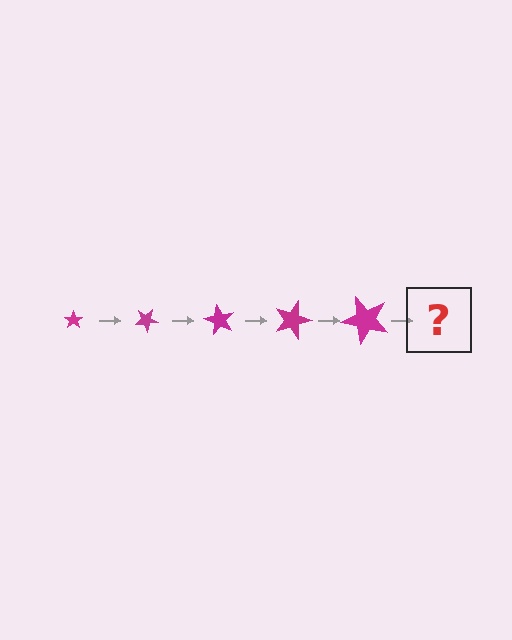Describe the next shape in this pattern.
It should be a star, larger than the previous one and rotated 150 degrees from the start.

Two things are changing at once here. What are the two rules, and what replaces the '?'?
The two rules are that the star grows larger each step and it rotates 30 degrees each step. The '?' should be a star, larger than the previous one and rotated 150 degrees from the start.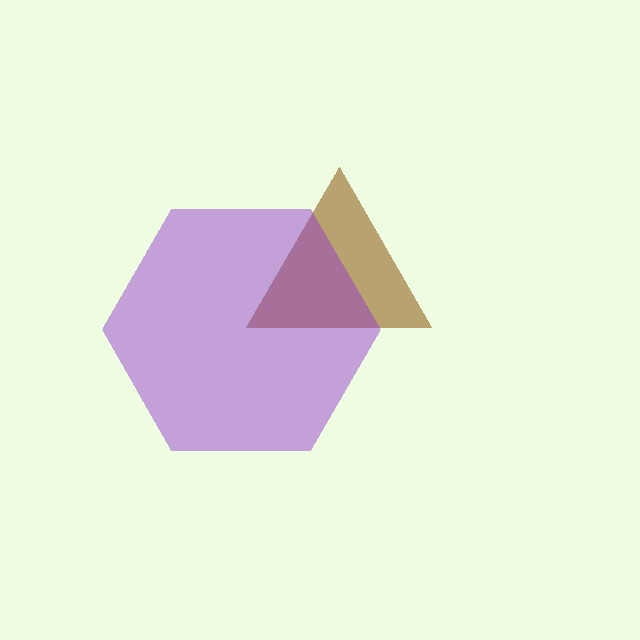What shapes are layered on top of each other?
The layered shapes are: a brown triangle, a purple hexagon.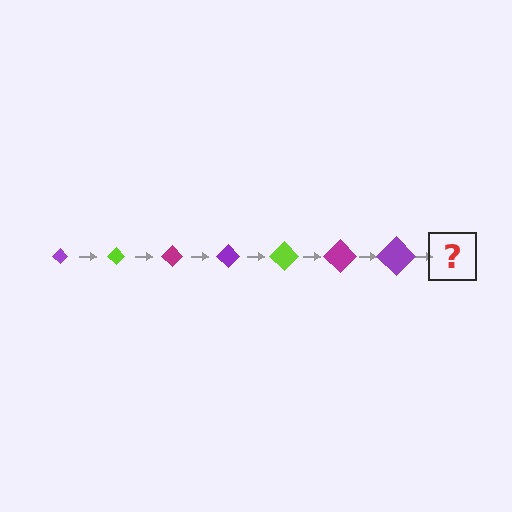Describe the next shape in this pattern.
It should be a lime diamond, larger than the previous one.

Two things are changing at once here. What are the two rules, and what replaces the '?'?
The two rules are that the diamond grows larger each step and the color cycles through purple, lime, and magenta. The '?' should be a lime diamond, larger than the previous one.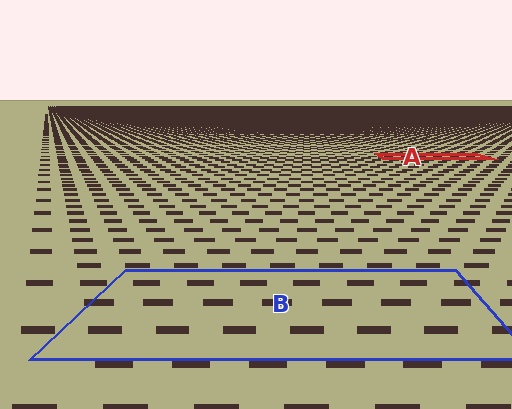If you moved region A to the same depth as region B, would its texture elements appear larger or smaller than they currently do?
They would appear larger. At a closer depth, the same texture elements are projected at a bigger on-screen size.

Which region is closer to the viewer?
Region B is closer. The texture elements there are larger and more spread out.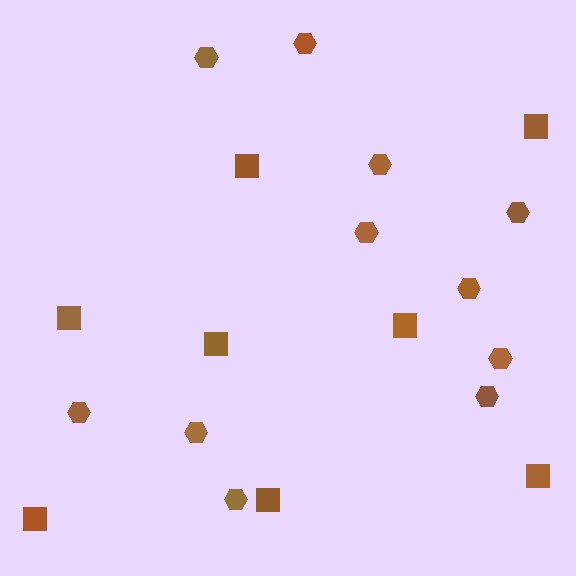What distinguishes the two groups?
There are 2 groups: one group of hexagons (11) and one group of squares (8).